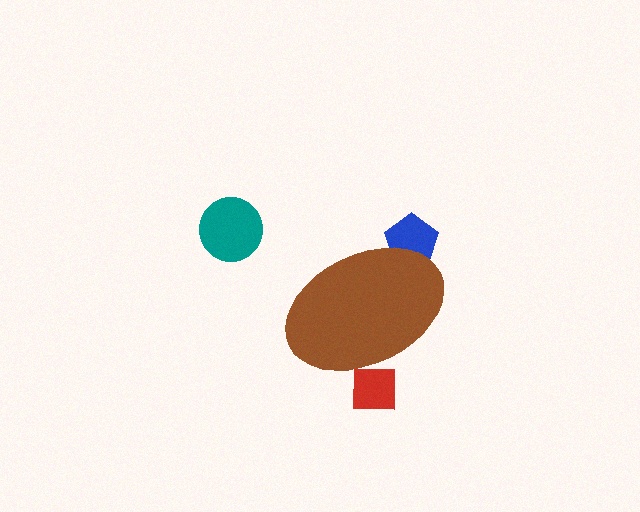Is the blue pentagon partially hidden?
Yes, the blue pentagon is partially hidden behind the brown ellipse.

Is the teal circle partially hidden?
No, the teal circle is fully visible.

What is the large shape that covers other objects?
A brown ellipse.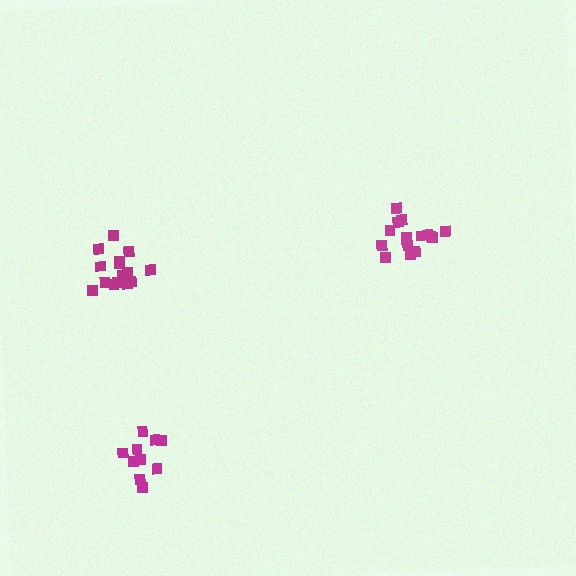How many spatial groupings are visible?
There are 3 spatial groupings.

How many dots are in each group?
Group 1: 16 dots, Group 2: 15 dots, Group 3: 10 dots (41 total).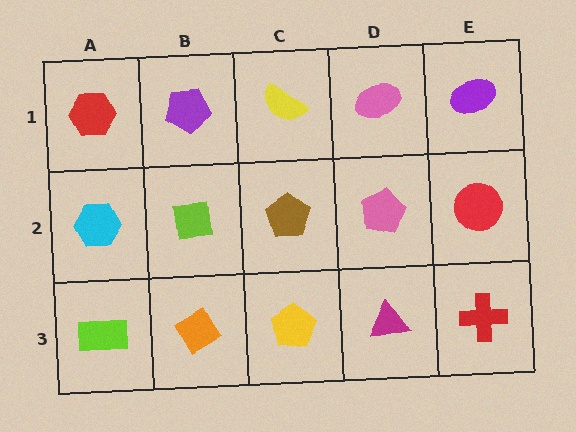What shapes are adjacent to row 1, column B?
A lime square (row 2, column B), a red hexagon (row 1, column A), a yellow semicircle (row 1, column C).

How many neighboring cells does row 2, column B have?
4.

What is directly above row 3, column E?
A red circle.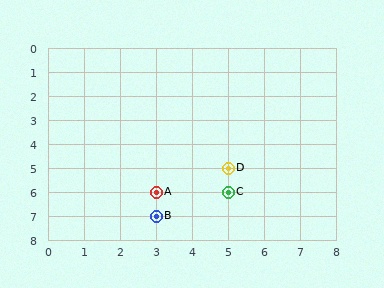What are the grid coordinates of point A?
Point A is at grid coordinates (3, 6).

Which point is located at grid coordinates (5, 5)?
Point D is at (5, 5).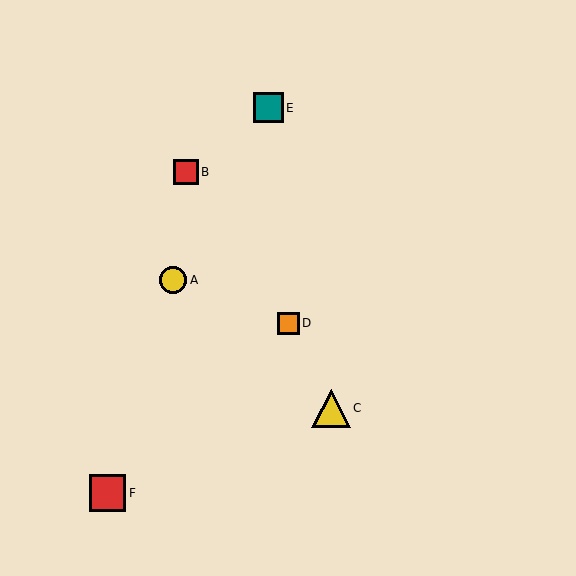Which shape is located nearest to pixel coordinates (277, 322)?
The orange square (labeled D) at (288, 323) is nearest to that location.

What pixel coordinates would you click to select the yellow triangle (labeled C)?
Click at (331, 408) to select the yellow triangle C.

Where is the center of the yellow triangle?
The center of the yellow triangle is at (331, 408).